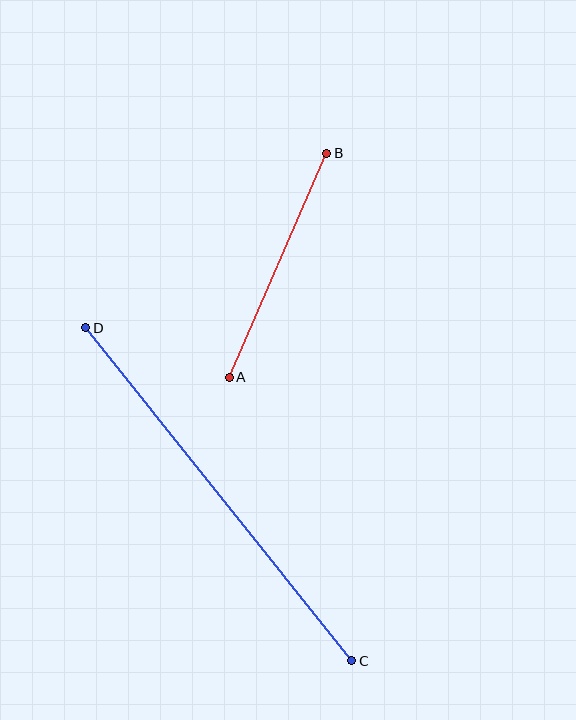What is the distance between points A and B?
The distance is approximately 244 pixels.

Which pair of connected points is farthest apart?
Points C and D are farthest apart.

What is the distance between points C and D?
The distance is approximately 426 pixels.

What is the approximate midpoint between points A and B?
The midpoint is at approximately (278, 265) pixels.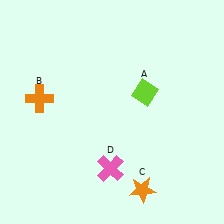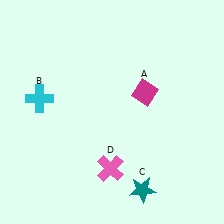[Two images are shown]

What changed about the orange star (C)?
In Image 1, C is orange. In Image 2, it changed to teal.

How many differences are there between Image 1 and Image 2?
There are 3 differences between the two images.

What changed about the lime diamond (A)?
In Image 1, A is lime. In Image 2, it changed to magenta.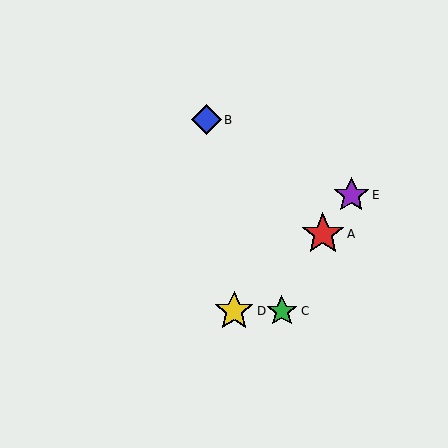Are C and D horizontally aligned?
Yes, both are at y≈311.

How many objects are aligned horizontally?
2 objects (C, D) are aligned horizontally.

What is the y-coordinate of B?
Object B is at y≈120.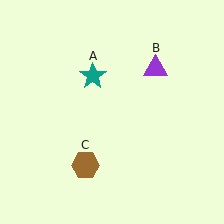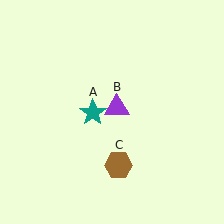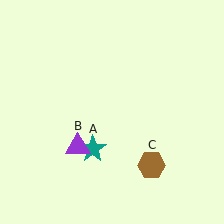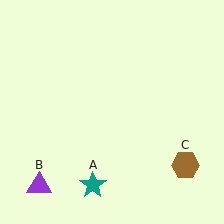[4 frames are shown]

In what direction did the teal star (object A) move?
The teal star (object A) moved down.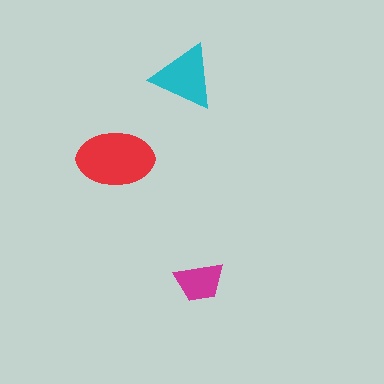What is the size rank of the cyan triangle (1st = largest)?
2nd.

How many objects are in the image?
There are 3 objects in the image.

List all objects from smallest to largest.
The magenta trapezoid, the cyan triangle, the red ellipse.